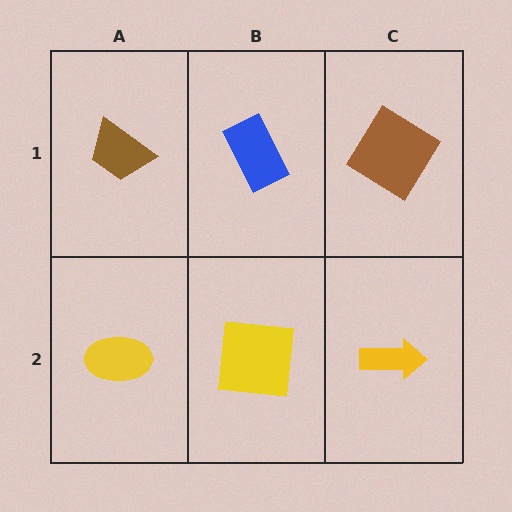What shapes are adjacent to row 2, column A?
A brown trapezoid (row 1, column A), a yellow square (row 2, column B).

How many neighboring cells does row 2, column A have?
2.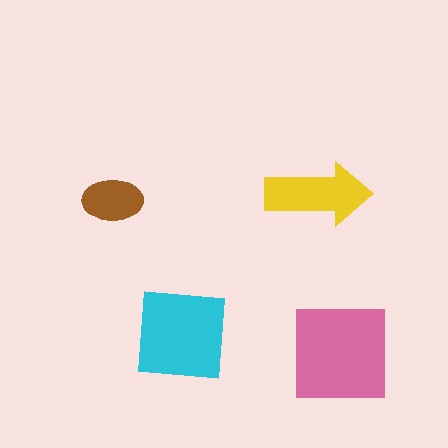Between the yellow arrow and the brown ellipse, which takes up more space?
The yellow arrow.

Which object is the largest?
The pink square.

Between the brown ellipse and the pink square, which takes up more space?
The pink square.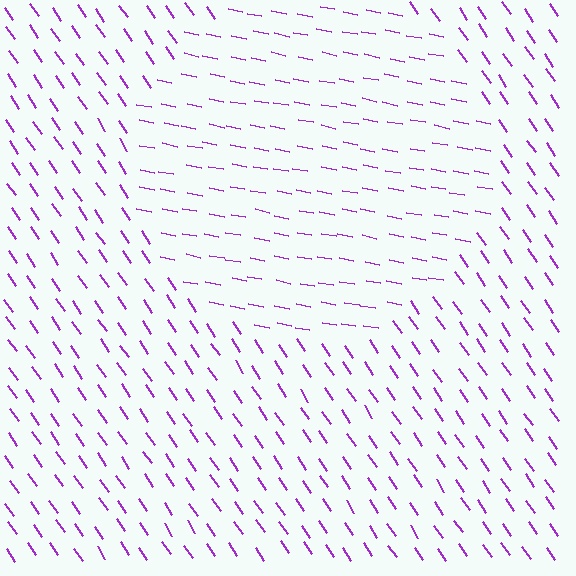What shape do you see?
I see a circle.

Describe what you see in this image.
The image is filled with small purple line segments. A circle region in the image has lines oriented differently from the surrounding lines, creating a visible texture boundary.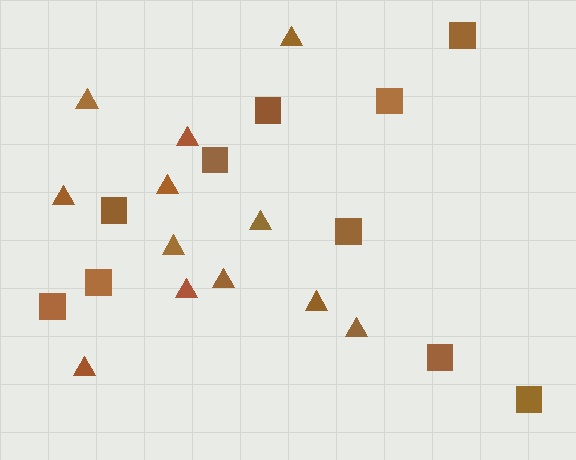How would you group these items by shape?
There are 2 groups: one group of triangles (12) and one group of squares (10).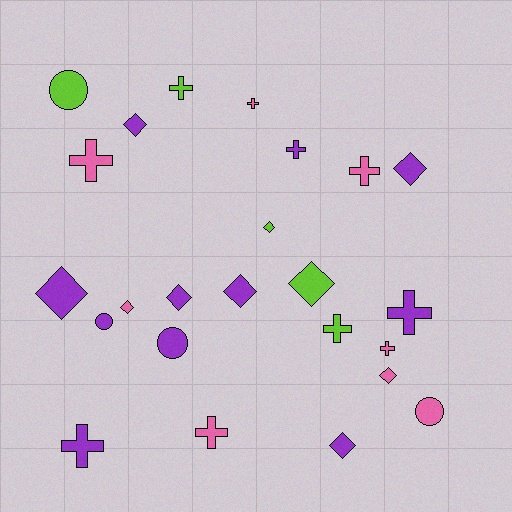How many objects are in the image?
There are 24 objects.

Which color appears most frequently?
Purple, with 11 objects.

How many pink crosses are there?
There are 5 pink crosses.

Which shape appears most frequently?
Diamond, with 10 objects.